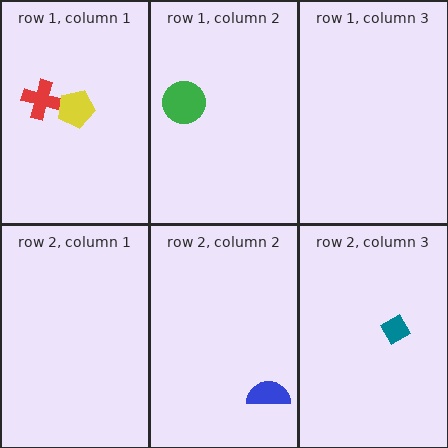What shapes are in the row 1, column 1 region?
The red cross, the yellow pentagon.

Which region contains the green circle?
The row 1, column 2 region.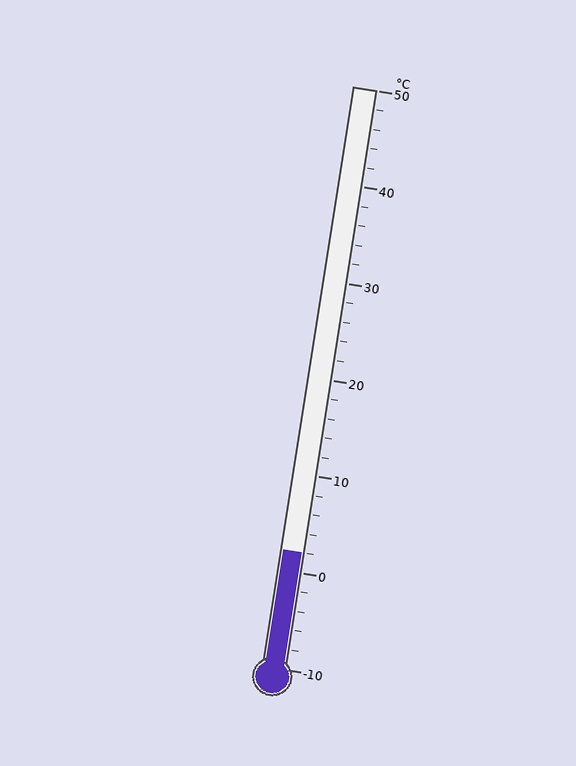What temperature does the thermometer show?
The thermometer shows approximately 2°C.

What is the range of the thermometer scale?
The thermometer scale ranges from -10°C to 50°C.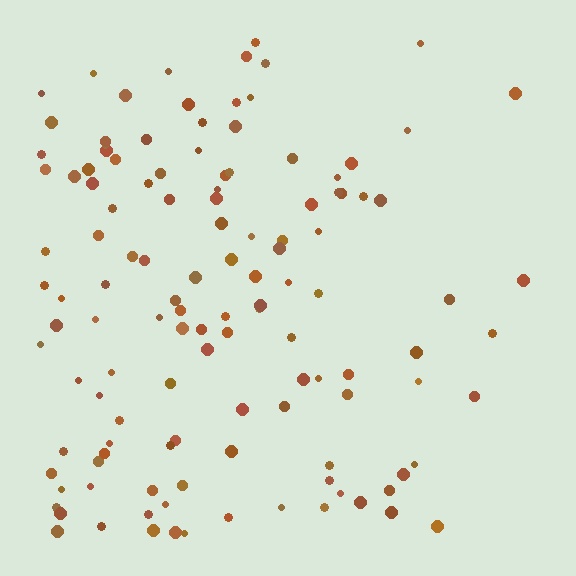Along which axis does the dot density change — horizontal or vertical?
Horizontal.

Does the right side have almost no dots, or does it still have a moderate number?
Still a moderate number, just noticeably fewer than the left.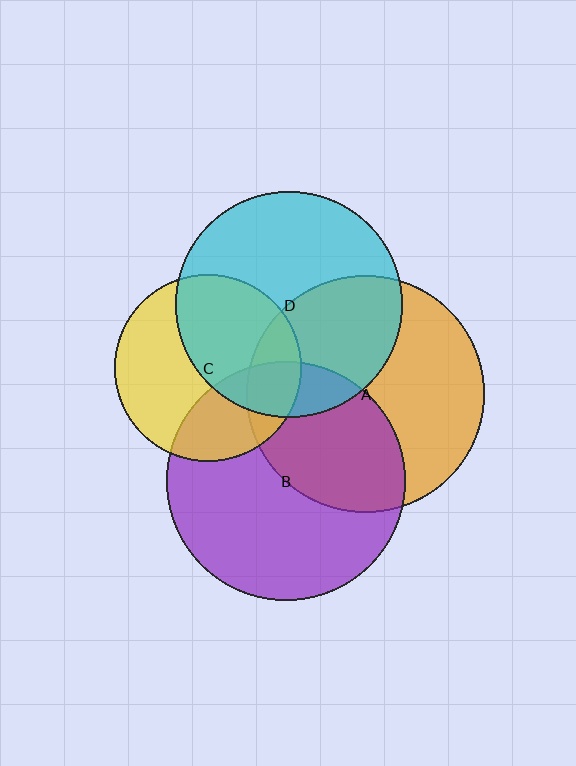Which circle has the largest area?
Circle B (purple).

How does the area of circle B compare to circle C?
Approximately 1.6 times.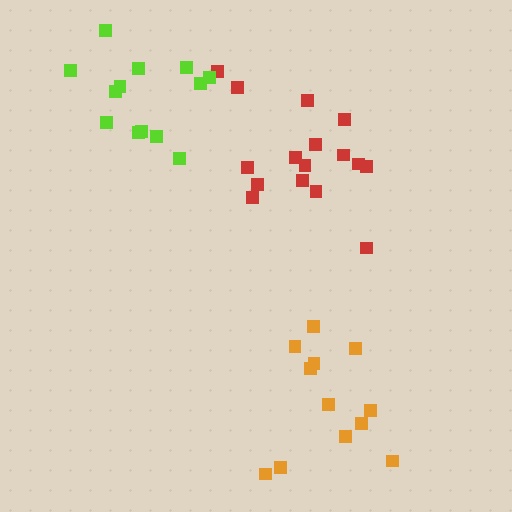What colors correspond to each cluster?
The clusters are colored: red, lime, orange.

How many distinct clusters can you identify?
There are 3 distinct clusters.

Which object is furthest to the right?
The orange cluster is rightmost.